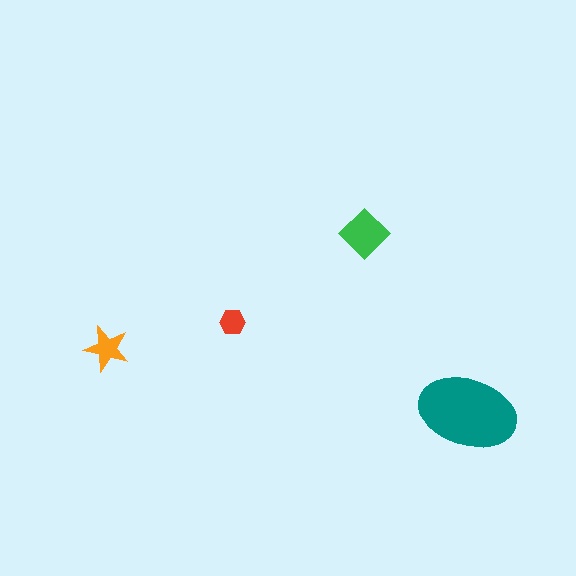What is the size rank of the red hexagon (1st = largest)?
4th.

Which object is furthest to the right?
The teal ellipse is rightmost.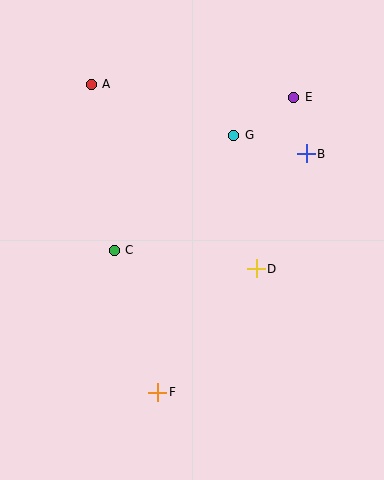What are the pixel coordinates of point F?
Point F is at (158, 392).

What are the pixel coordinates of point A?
Point A is at (91, 84).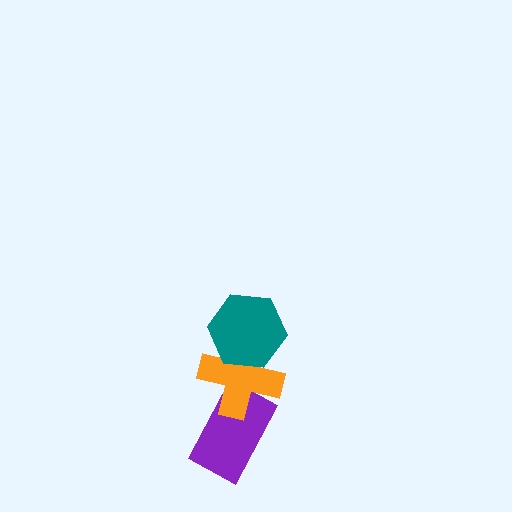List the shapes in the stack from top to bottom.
From top to bottom: the teal hexagon, the orange cross, the purple rectangle.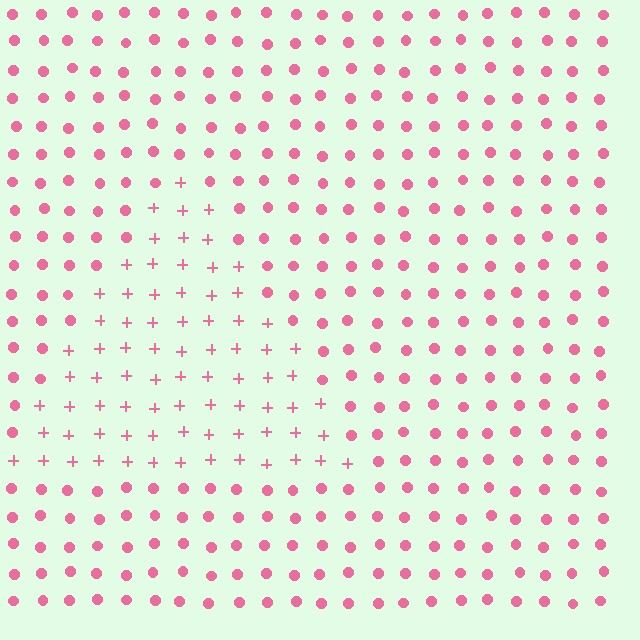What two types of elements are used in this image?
The image uses plus signs inside the triangle region and circles outside it.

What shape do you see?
I see a triangle.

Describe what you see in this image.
The image is filled with small pink elements arranged in a uniform grid. A triangle-shaped region contains plus signs, while the surrounding area contains circles. The boundary is defined purely by the change in element shape.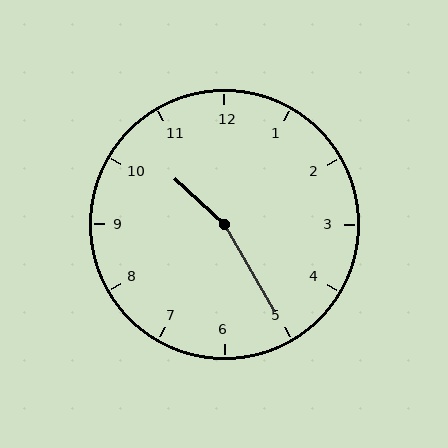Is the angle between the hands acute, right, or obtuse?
It is obtuse.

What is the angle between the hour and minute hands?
Approximately 162 degrees.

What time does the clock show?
10:25.